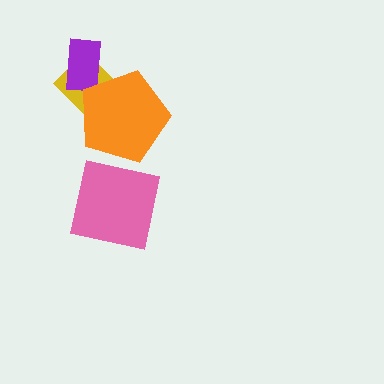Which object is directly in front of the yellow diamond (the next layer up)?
The purple rectangle is directly in front of the yellow diamond.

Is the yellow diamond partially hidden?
Yes, it is partially covered by another shape.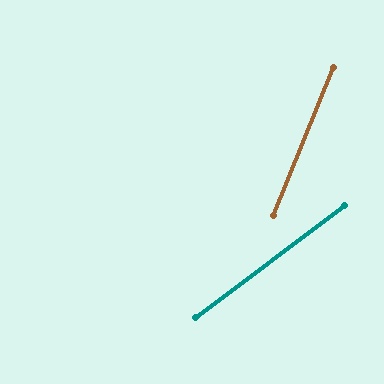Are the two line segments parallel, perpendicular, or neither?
Neither parallel nor perpendicular — they differ by about 31°.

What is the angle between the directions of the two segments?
Approximately 31 degrees.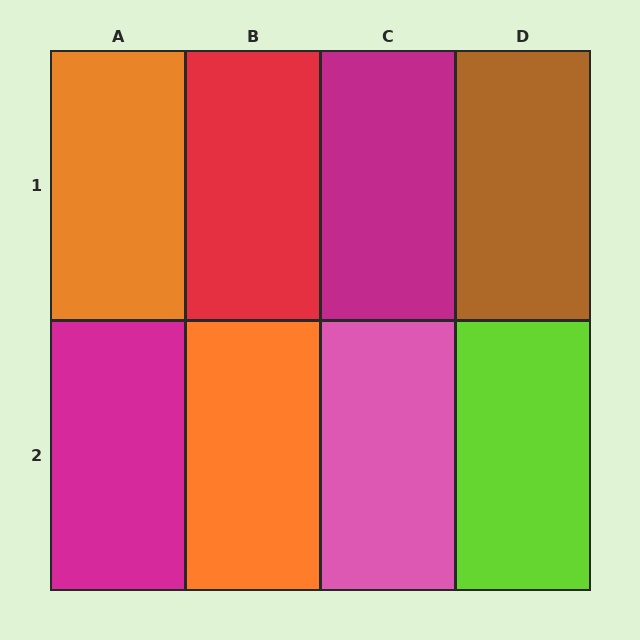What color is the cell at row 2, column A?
Magenta.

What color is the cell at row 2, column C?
Pink.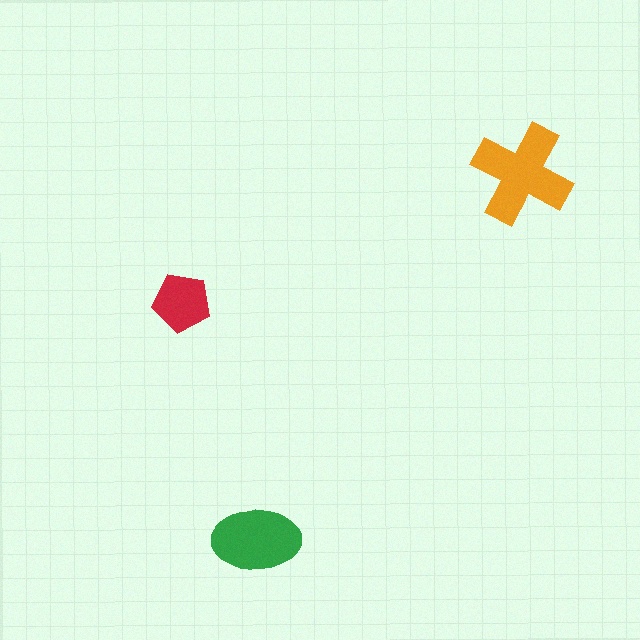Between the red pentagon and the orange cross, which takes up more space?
The orange cross.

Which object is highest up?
The orange cross is topmost.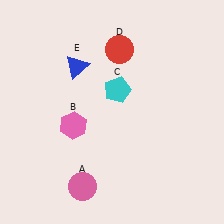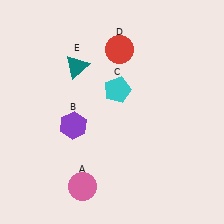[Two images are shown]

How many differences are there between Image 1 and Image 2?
There are 2 differences between the two images.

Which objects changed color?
B changed from pink to purple. E changed from blue to teal.